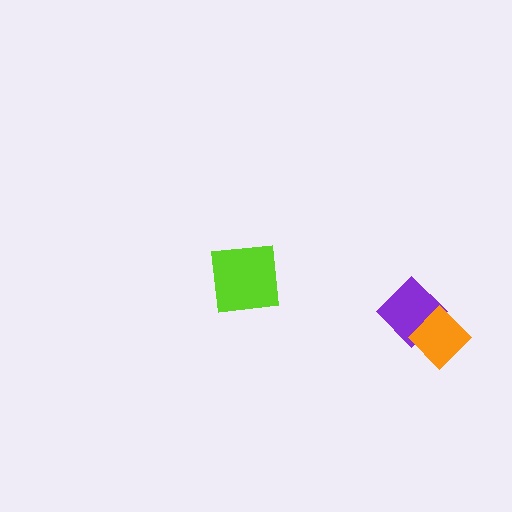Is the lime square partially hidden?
No, no other shape covers it.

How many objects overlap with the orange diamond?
1 object overlaps with the orange diamond.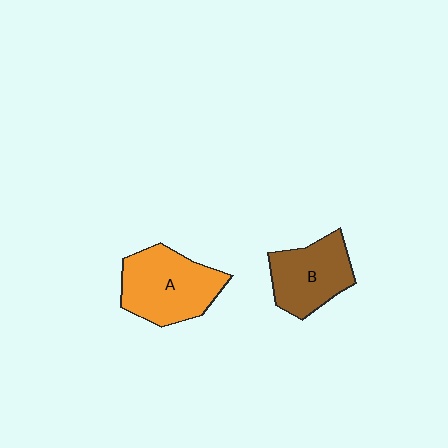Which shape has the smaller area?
Shape B (brown).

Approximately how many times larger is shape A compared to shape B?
Approximately 1.2 times.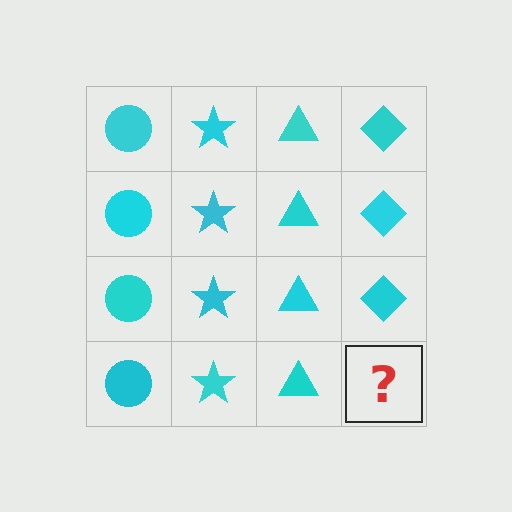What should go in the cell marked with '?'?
The missing cell should contain a cyan diamond.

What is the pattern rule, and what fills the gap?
The rule is that each column has a consistent shape. The gap should be filled with a cyan diamond.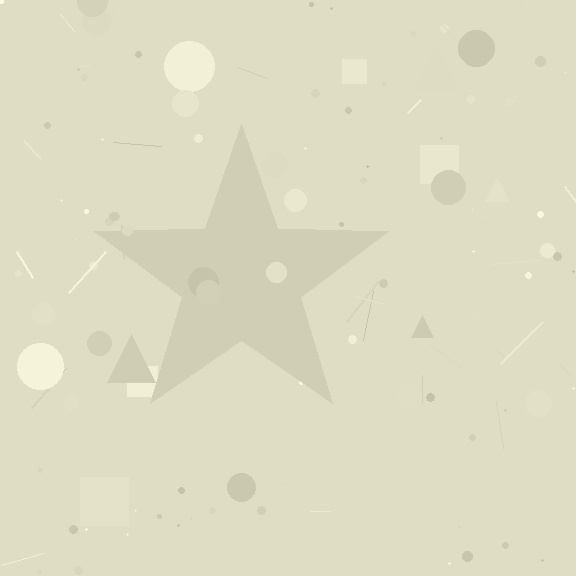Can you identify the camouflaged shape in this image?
The camouflaged shape is a star.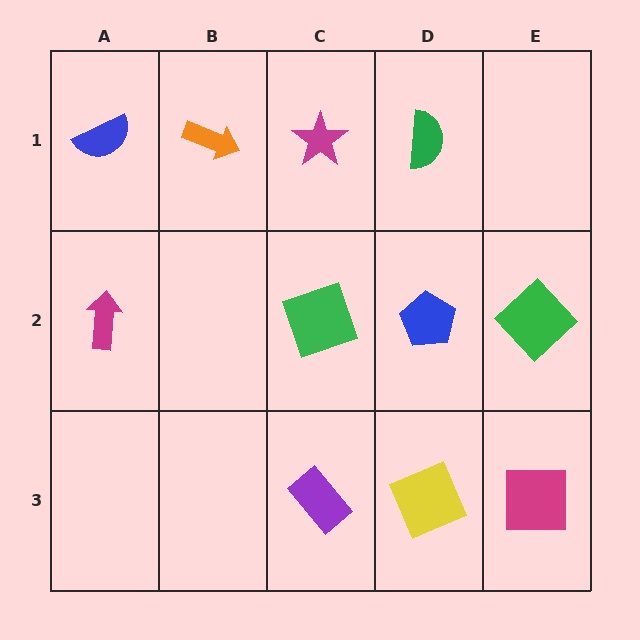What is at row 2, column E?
A green diamond.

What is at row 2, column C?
A green square.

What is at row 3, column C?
A purple rectangle.